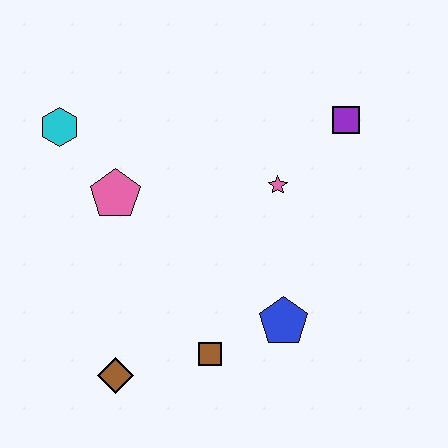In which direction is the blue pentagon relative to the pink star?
The blue pentagon is below the pink star.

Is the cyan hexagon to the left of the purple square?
Yes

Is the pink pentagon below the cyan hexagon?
Yes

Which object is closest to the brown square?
The blue pentagon is closest to the brown square.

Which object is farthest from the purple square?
The brown diamond is farthest from the purple square.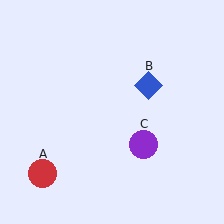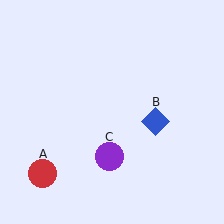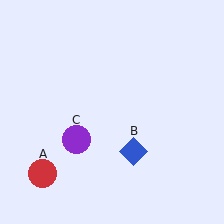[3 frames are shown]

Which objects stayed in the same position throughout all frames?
Red circle (object A) remained stationary.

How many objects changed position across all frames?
2 objects changed position: blue diamond (object B), purple circle (object C).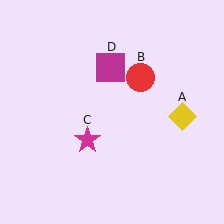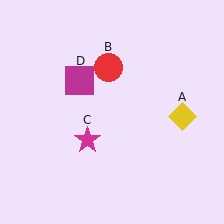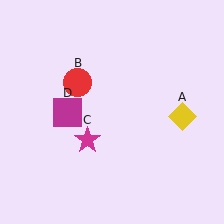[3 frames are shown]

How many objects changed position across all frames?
2 objects changed position: red circle (object B), magenta square (object D).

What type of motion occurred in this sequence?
The red circle (object B), magenta square (object D) rotated counterclockwise around the center of the scene.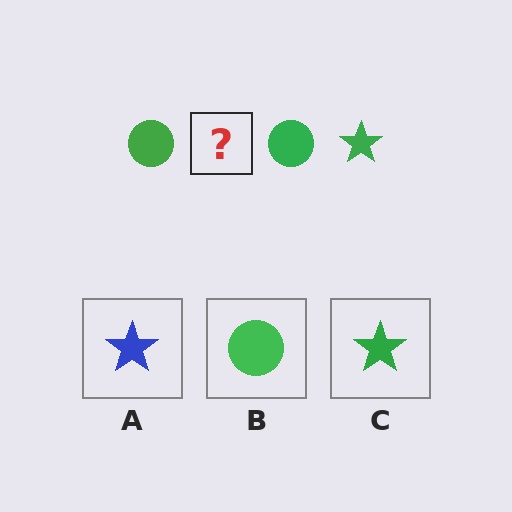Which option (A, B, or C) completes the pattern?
C.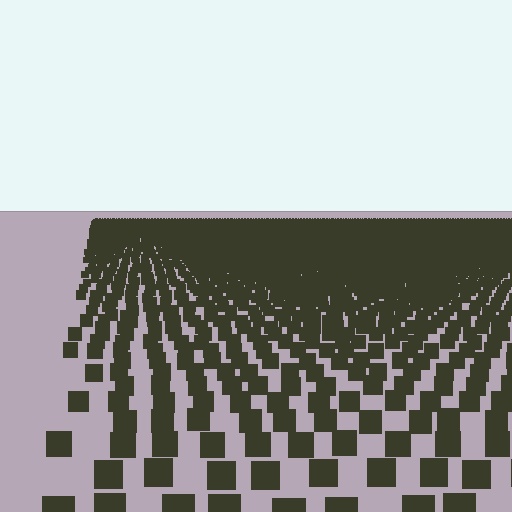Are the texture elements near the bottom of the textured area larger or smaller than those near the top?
Larger. Near the bottom, elements are closer to the viewer and appear at a bigger on-screen size.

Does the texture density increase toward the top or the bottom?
Density increases toward the top.